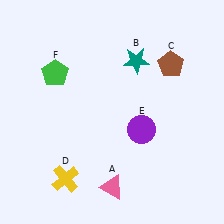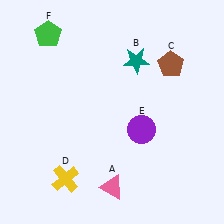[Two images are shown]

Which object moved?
The green pentagon (F) moved up.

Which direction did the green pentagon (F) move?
The green pentagon (F) moved up.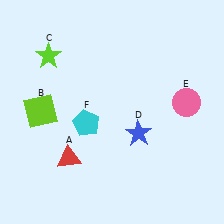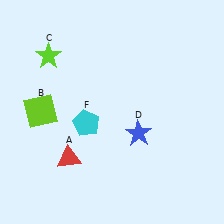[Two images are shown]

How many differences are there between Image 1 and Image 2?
There is 1 difference between the two images.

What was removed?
The pink circle (E) was removed in Image 2.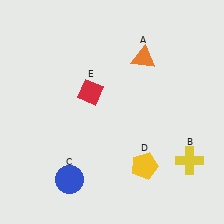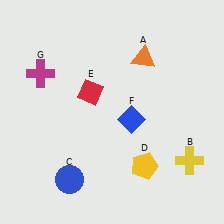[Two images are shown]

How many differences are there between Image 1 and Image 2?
There are 2 differences between the two images.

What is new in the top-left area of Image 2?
A magenta cross (G) was added in the top-left area of Image 2.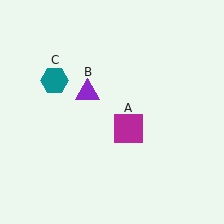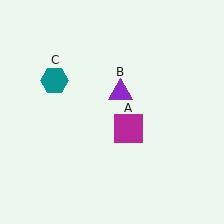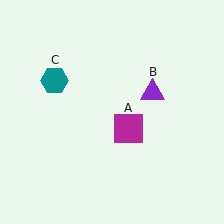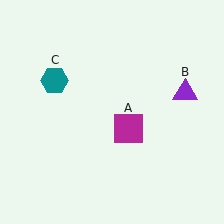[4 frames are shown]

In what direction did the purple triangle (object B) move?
The purple triangle (object B) moved right.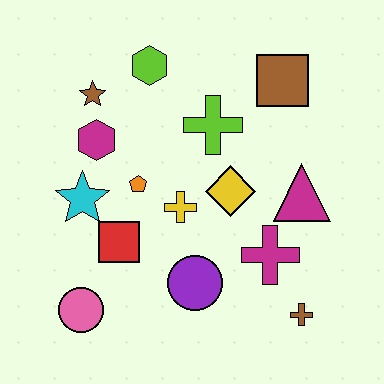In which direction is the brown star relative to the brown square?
The brown star is to the left of the brown square.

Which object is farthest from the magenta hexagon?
The brown cross is farthest from the magenta hexagon.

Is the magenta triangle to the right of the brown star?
Yes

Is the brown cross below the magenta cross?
Yes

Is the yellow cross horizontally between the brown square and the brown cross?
No